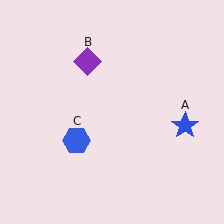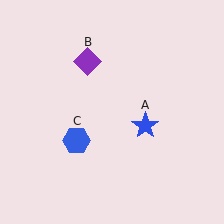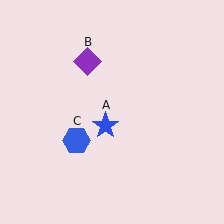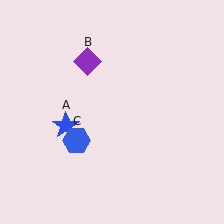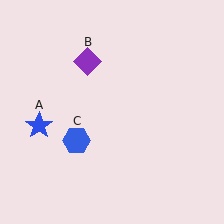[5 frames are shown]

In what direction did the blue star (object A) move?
The blue star (object A) moved left.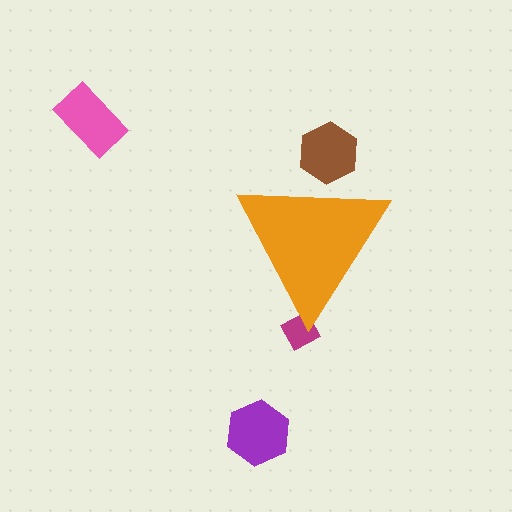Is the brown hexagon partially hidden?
Yes, the brown hexagon is partially hidden behind the orange triangle.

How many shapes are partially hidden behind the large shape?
2 shapes are partially hidden.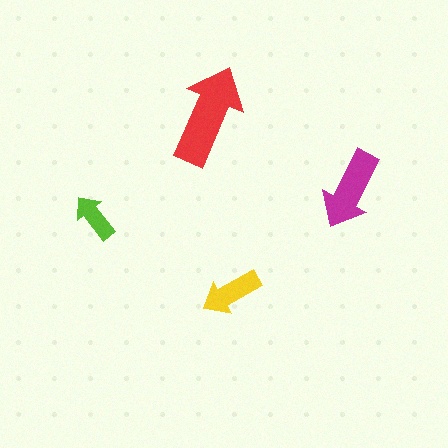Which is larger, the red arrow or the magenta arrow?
The red one.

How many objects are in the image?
There are 4 objects in the image.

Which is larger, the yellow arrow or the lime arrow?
The yellow one.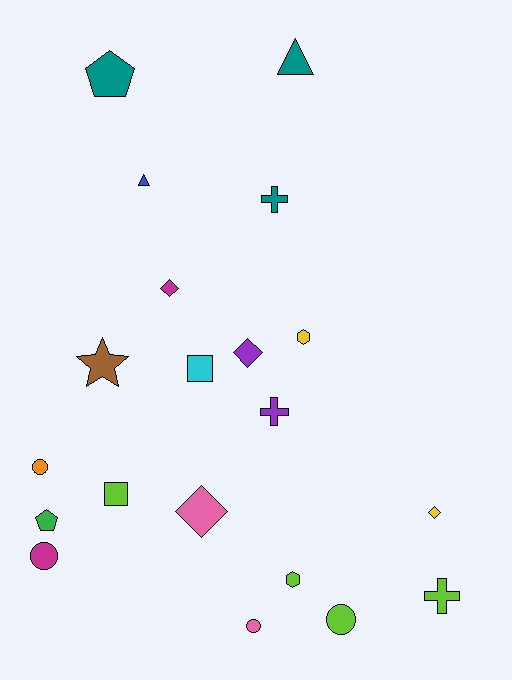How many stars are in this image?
There is 1 star.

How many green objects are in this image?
There is 1 green object.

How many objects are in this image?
There are 20 objects.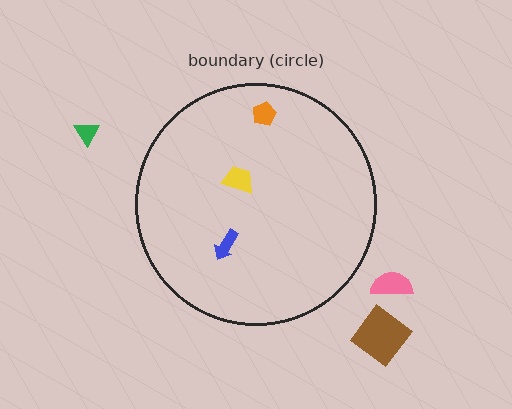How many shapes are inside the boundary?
3 inside, 3 outside.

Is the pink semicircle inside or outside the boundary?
Outside.